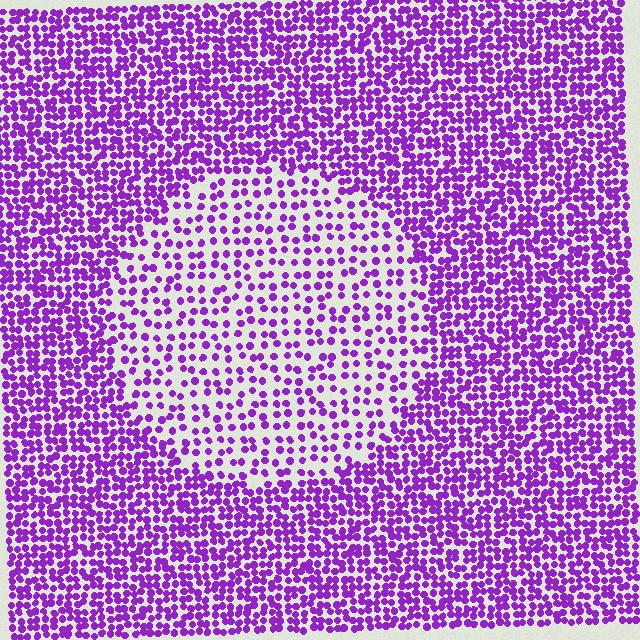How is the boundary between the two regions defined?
The boundary is defined by a change in element density (approximately 2.1x ratio). All elements are the same color, size, and shape.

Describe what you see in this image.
The image contains small purple elements arranged at two different densities. A circle-shaped region is visible where the elements are less densely packed than the surrounding area.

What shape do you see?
I see a circle.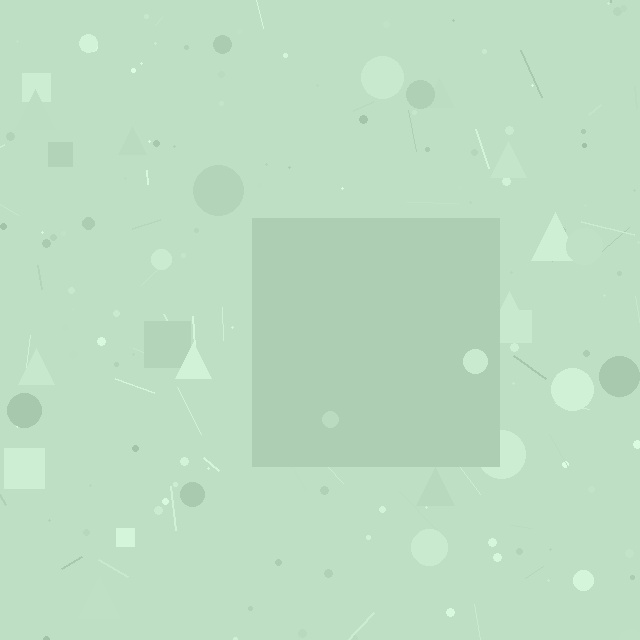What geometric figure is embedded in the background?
A square is embedded in the background.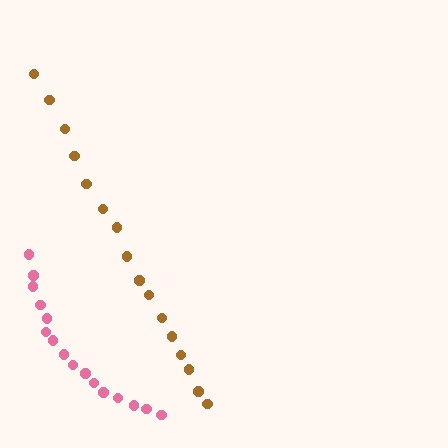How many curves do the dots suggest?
There are 2 distinct paths.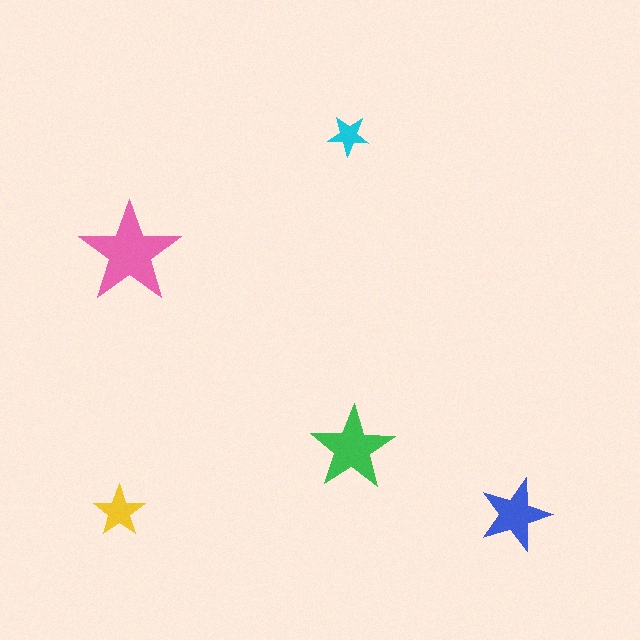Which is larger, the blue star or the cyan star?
The blue one.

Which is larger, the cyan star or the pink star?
The pink one.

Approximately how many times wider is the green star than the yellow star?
About 1.5 times wider.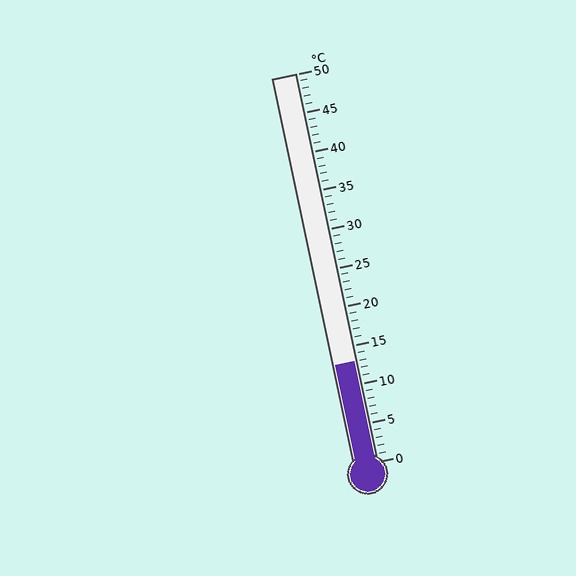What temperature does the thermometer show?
The thermometer shows approximately 13°C.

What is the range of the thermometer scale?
The thermometer scale ranges from 0°C to 50°C.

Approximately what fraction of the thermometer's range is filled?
The thermometer is filled to approximately 25% of its range.